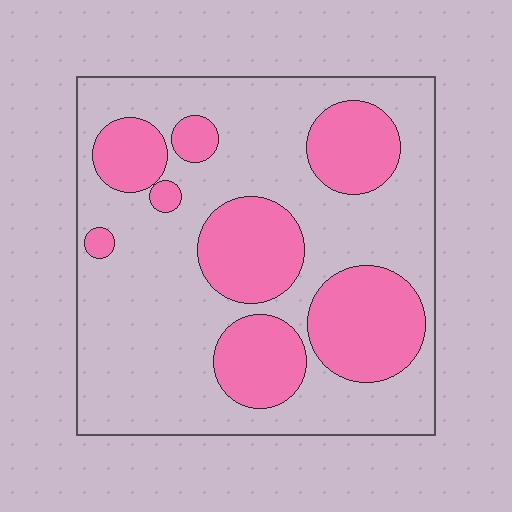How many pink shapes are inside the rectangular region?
8.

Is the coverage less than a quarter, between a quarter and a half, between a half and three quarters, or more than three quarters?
Between a quarter and a half.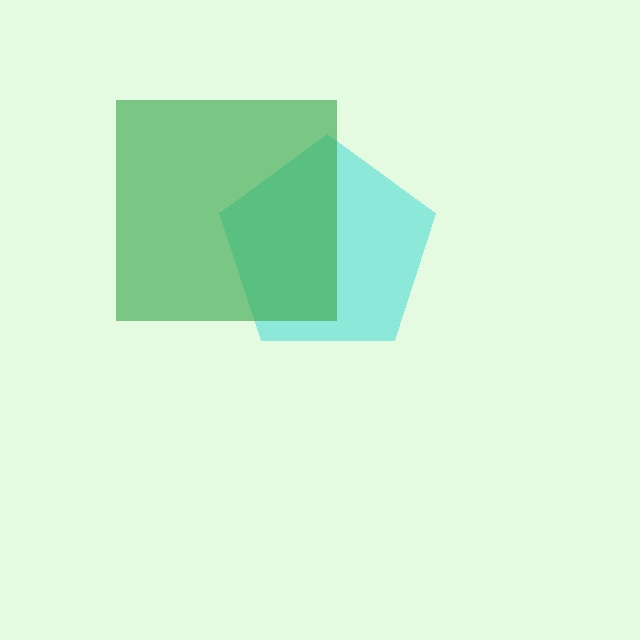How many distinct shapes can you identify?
There are 2 distinct shapes: a cyan pentagon, a green square.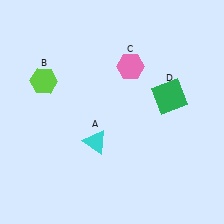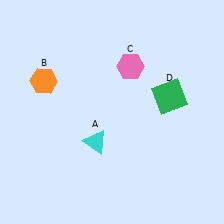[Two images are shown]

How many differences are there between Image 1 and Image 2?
There is 1 difference between the two images.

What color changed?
The hexagon (B) changed from lime in Image 1 to orange in Image 2.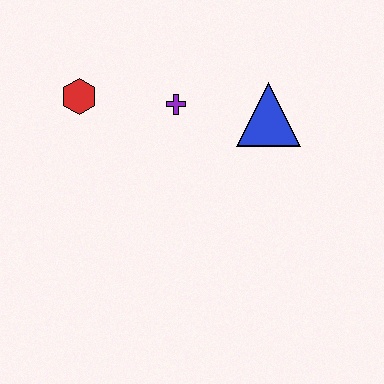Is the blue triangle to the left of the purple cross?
No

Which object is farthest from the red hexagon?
The blue triangle is farthest from the red hexagon.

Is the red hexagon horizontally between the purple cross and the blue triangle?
No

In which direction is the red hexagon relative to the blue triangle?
The red hexagon is to the left of the blue triangle.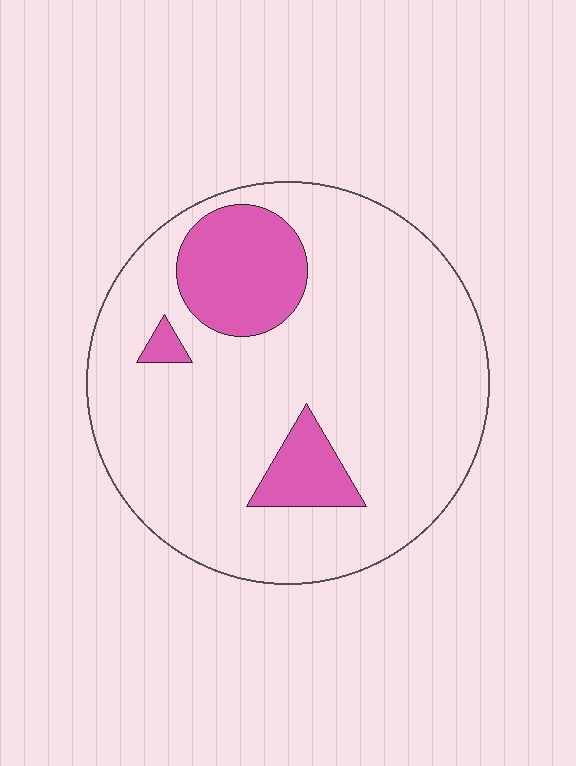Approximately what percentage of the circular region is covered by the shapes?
Approximately 15%.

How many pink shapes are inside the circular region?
3.